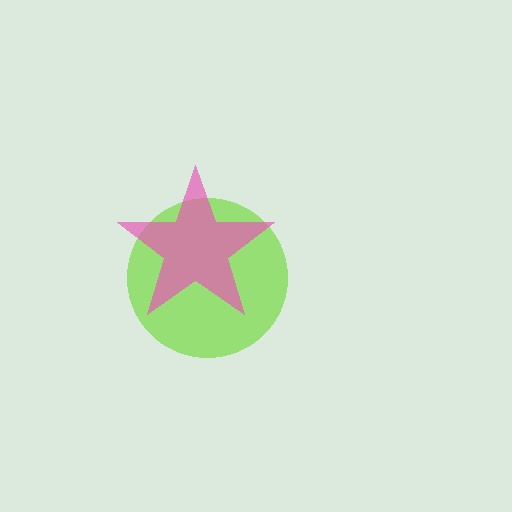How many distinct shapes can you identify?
There are 2 distinct shapes: a lime circle, a pink star.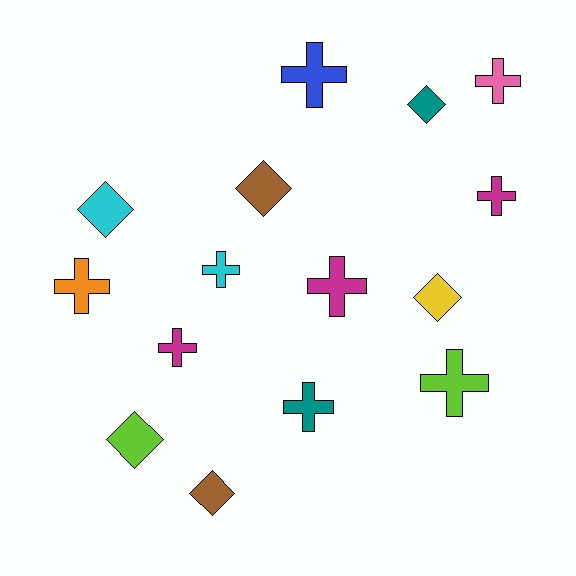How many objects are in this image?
There are 15 objects.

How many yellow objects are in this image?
There is 1 yellow object.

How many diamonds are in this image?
There are 6 diamonds.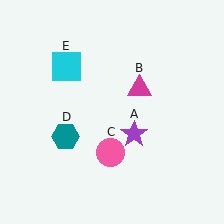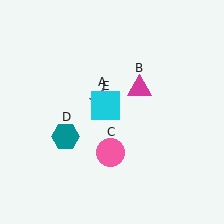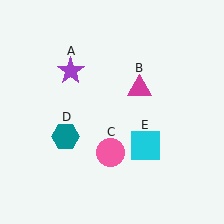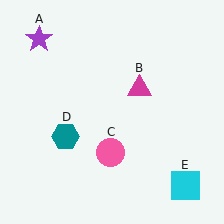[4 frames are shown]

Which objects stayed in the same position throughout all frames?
Magenta triangle (object B) and pink circle (object C) and teal hexagon (object D) remained stationary.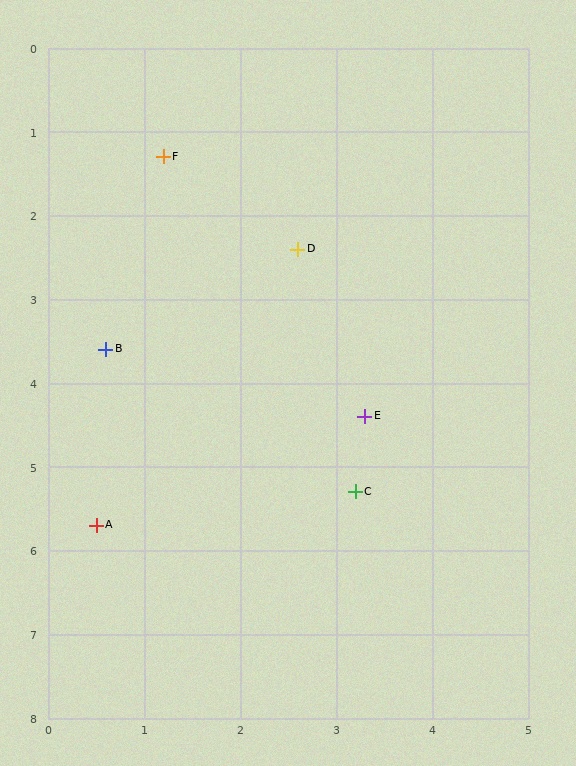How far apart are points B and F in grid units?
Points B and F are about 2.4 grid units apart.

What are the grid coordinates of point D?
Point D is at approximately (2.6, 2.4).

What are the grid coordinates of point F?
Point F is at approximately (1.2, 1.3).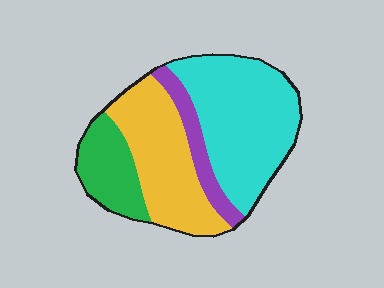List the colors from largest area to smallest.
From largest to smallest: cyan, yellow, green, purple.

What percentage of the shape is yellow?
Yellow covers 31% of the shape.